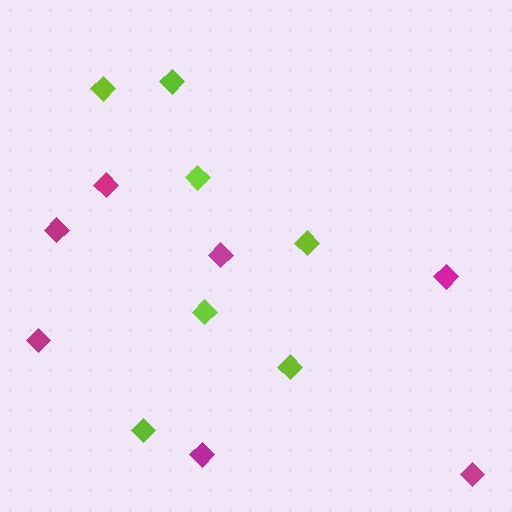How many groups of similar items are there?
There are 2 groups: one group of lime diamonds (7) and one group of magenta diamonds (7).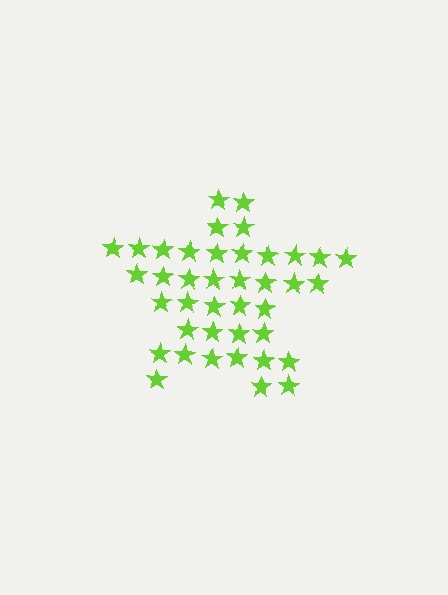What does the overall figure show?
The overall figure shows a star.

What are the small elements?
The small elements are stars.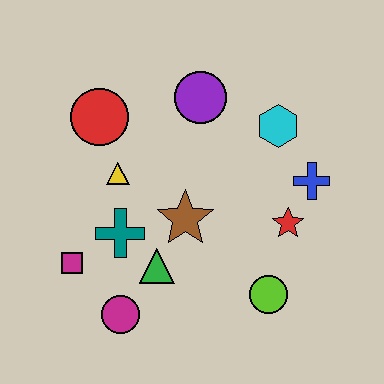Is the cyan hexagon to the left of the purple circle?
No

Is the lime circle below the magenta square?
Yes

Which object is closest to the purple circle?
The cyan hexagon is closest to the purple circle.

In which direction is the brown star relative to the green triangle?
The brown star is above the green triangle.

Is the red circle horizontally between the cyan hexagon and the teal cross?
No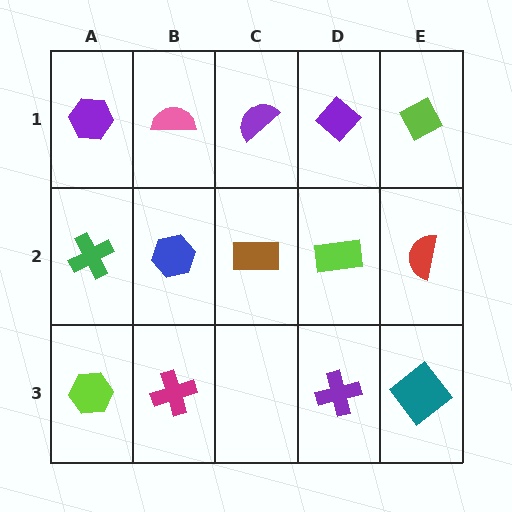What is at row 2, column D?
A lime rectangle.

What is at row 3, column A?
A lime hexagon.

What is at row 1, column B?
A pink semicircle.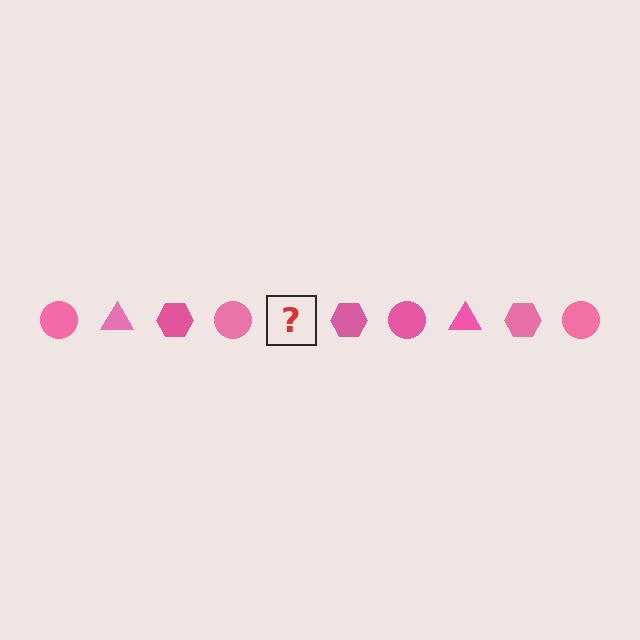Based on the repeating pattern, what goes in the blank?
The blank should be a pink triangle.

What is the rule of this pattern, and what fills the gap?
The rule is that the pattern cycles through circle, triangle, hexagon shapes in pink. The gap should be filled with a pink triangle.